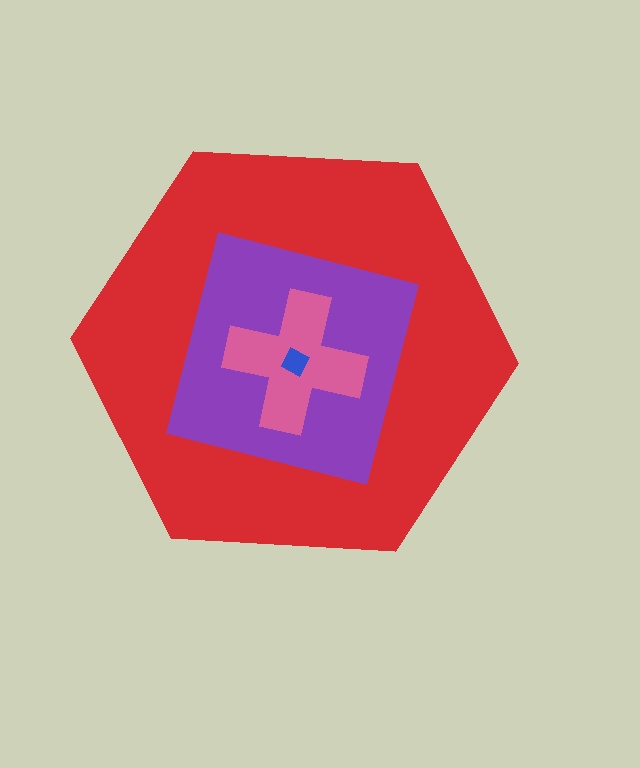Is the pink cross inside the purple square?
Yes.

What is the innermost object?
The blue diamond.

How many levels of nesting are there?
4.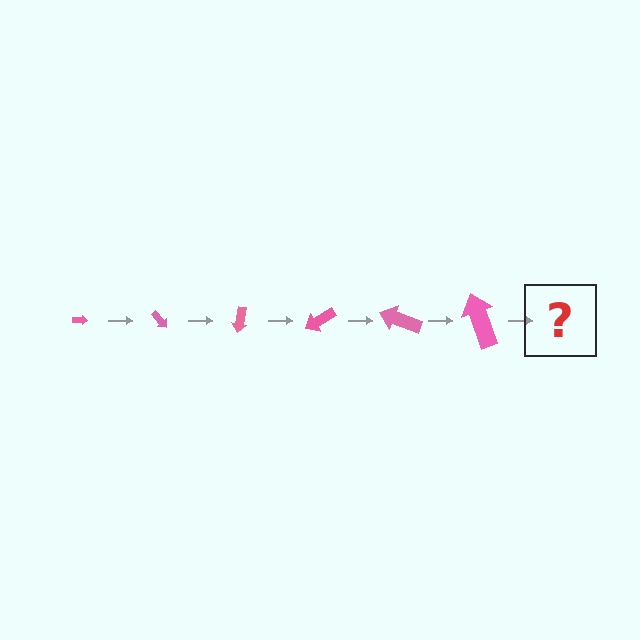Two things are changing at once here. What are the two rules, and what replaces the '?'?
The two rules are that the arrow grows larger each step and it rotates 50 degrees each step. The '?' should be an arrow, larger than the previous one and rotated 300 degrees from the start.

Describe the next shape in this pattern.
It should be an arrow, larger than the previous one and rotated 300 degrees from the start.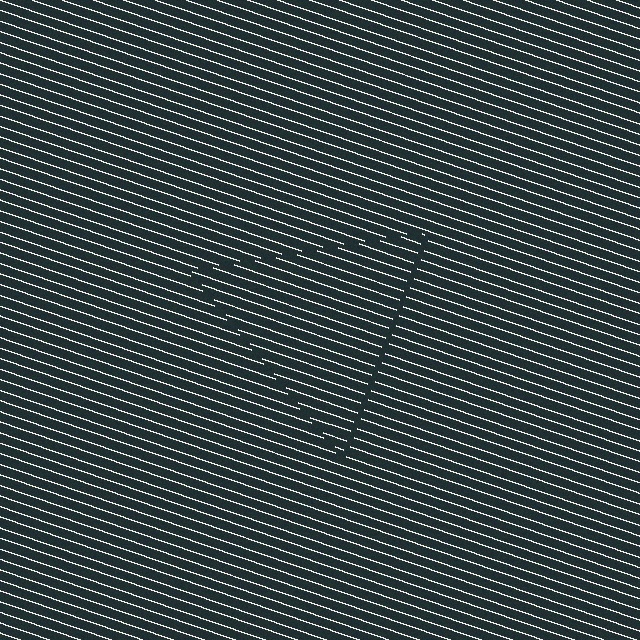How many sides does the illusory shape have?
3 sides — the line-ends trace a triangle.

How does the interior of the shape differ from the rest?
The interior of the shape contains the same grating, shifted by half a period — the contour is defined by the phase discontinuity where line-ends from the inner and outer gratings abut.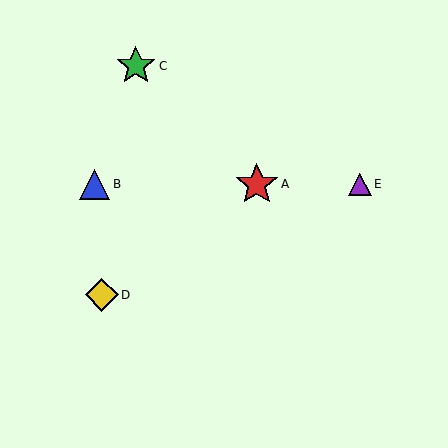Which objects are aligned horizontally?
Objects A, B, E are aligned horizontally.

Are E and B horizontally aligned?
Yes, both are at y≈184.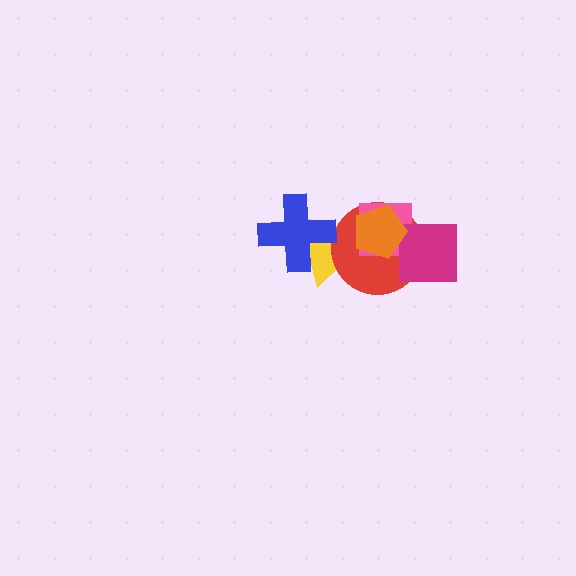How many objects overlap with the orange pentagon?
3 objects overlap with the orange pentagon.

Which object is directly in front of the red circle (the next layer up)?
The pink square is directly in front of the red circle.